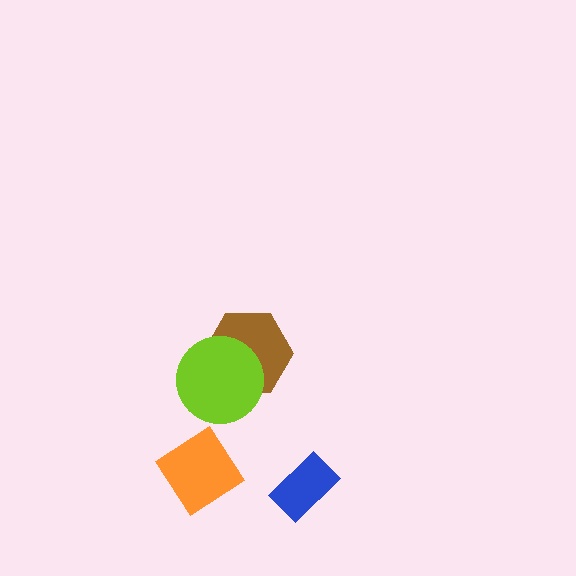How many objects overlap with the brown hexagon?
1 object overlaps with the brown hexagon.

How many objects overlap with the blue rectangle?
0 objects overlap with the blue rectangle.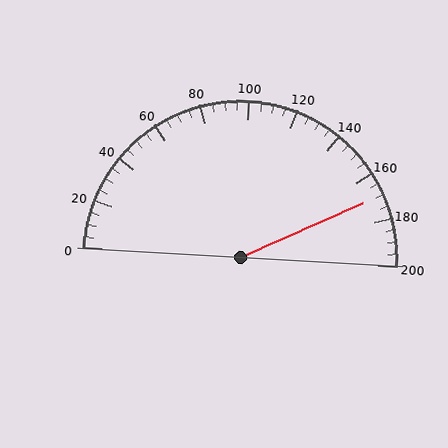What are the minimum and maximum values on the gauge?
The gauge ranges from 0 to 200.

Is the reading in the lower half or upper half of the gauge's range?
The reading is in the upper half of the range (0 to 200).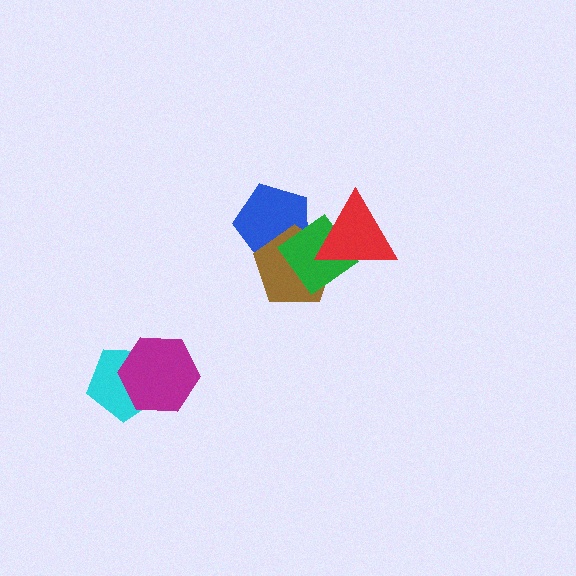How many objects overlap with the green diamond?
3 objects overlap with the green diamond.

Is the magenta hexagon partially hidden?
No, no other shape covers it.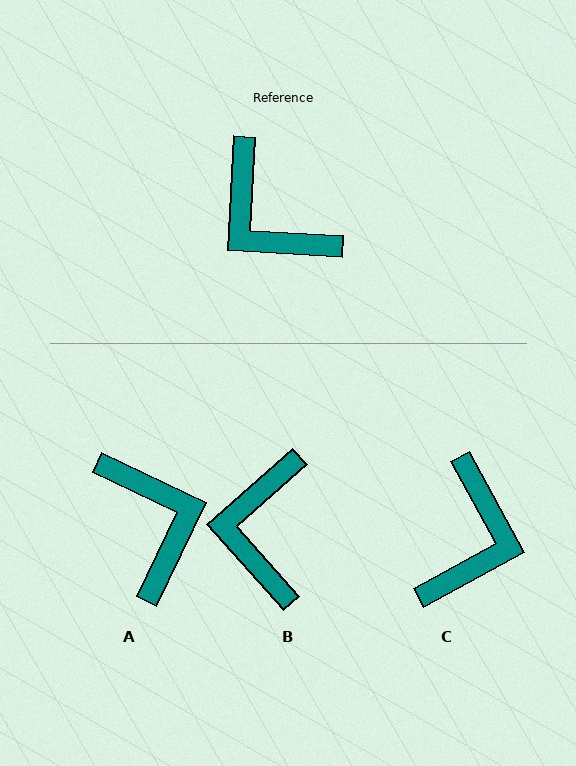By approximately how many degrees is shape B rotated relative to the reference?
Approximately 45 degrees clockwise.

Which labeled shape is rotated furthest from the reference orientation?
A, about 158 degrees away.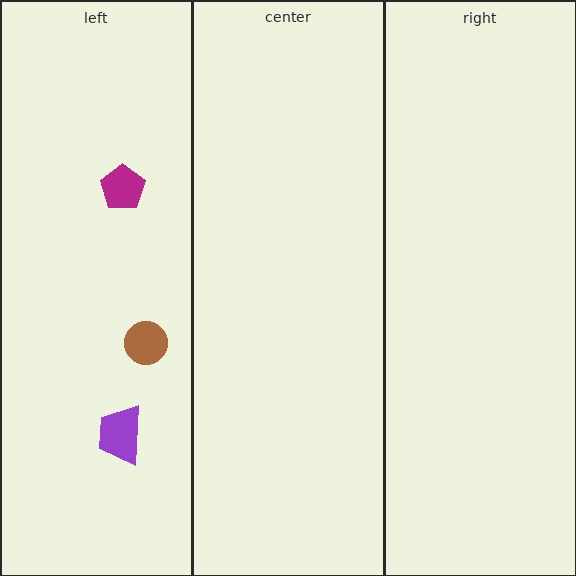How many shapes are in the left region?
3.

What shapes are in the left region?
The purple trapezoid, the brown circle, the magenta pentagon.